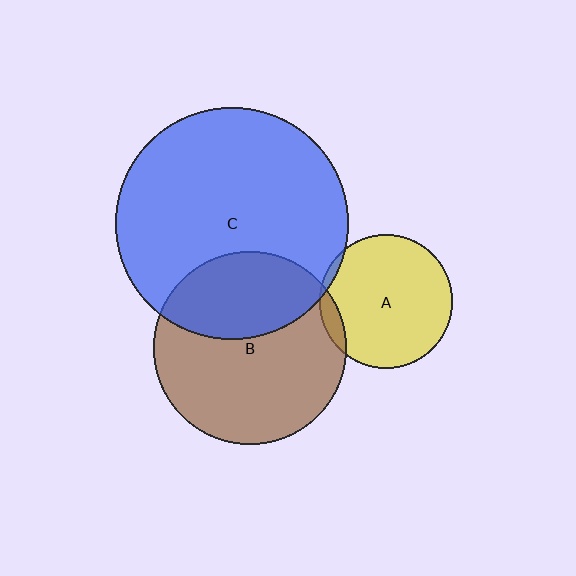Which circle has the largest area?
Circle C (blue).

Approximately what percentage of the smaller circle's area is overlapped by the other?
Approximately 5%.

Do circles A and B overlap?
Yes.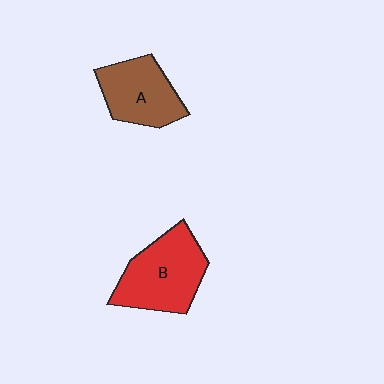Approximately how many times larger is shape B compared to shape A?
Approximately 1.3 times.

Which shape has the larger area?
Shape B (red).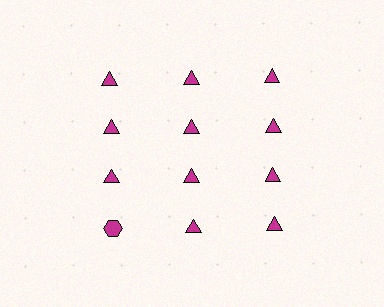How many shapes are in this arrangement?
There are 12 shapes arranged in a grid pattern.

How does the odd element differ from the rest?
It has a different shape: hexagon instead of triangle.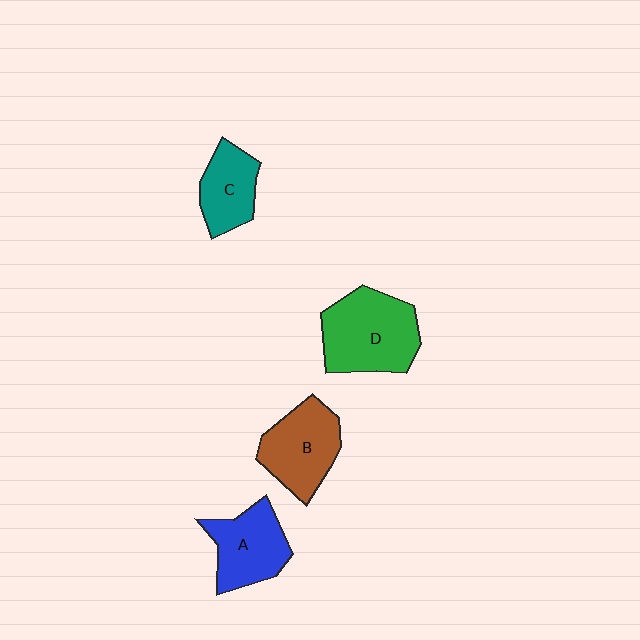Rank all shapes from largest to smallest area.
From largest to smallest: D (green), B (brown), A (blue), C (teal).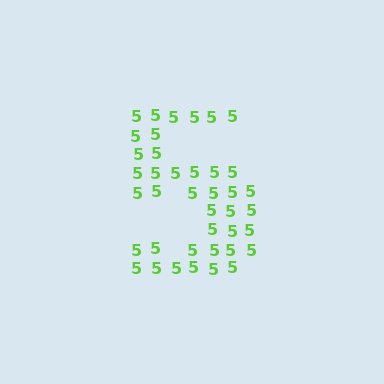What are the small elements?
The small elements are digit 5's.